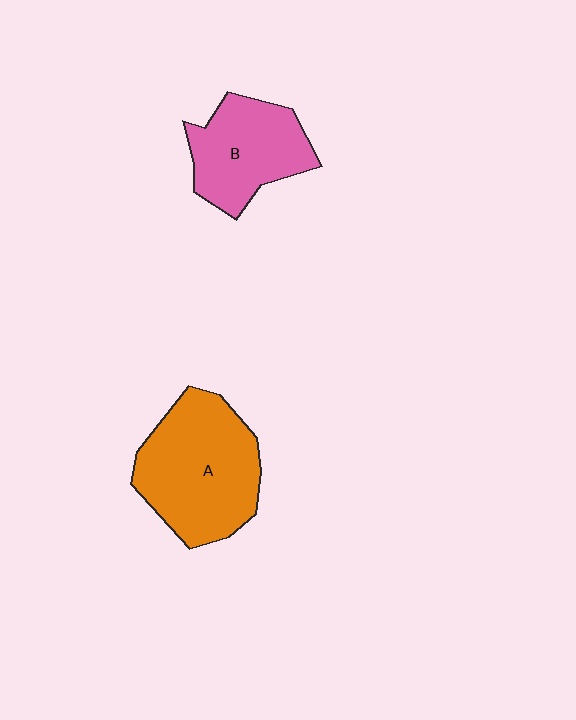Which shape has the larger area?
Shape A (orange).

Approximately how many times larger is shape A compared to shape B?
Approximately 1.4 times.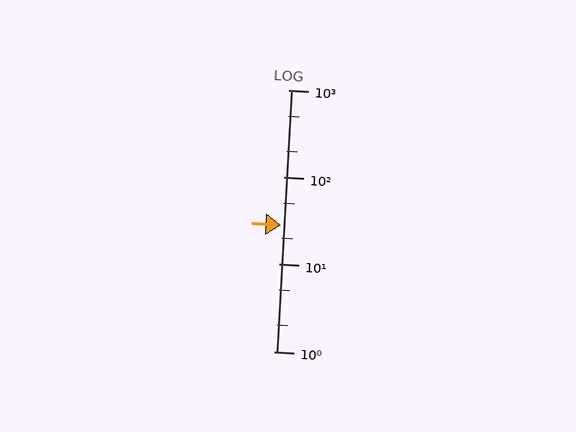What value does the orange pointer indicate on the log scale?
The pointer indicates approximately 28.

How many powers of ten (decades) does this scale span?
The scale spans 3 decades, from 1 to 1000.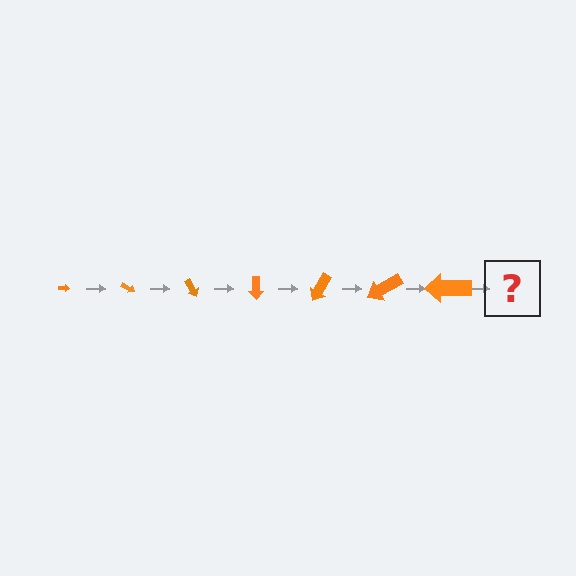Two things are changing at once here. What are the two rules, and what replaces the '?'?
The two rules are that the arrow grows larger each step and it rotates 30 degrees each step. The '?' should be an arrow, larger than the previous one and rotated 210 degrees from the start.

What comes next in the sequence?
The next element should be an arrow, larger than the previous one and rotated 210 degrees from the start.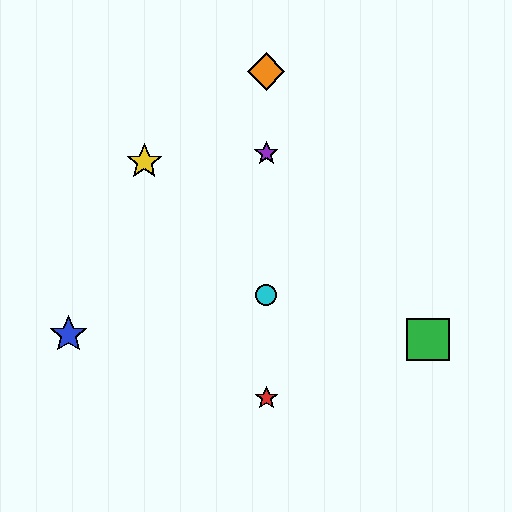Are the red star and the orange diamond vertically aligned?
Yes, both are at x≈266.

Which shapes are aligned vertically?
The red star, the purple star, the orange diamond, the cyan circle are aligned vertically.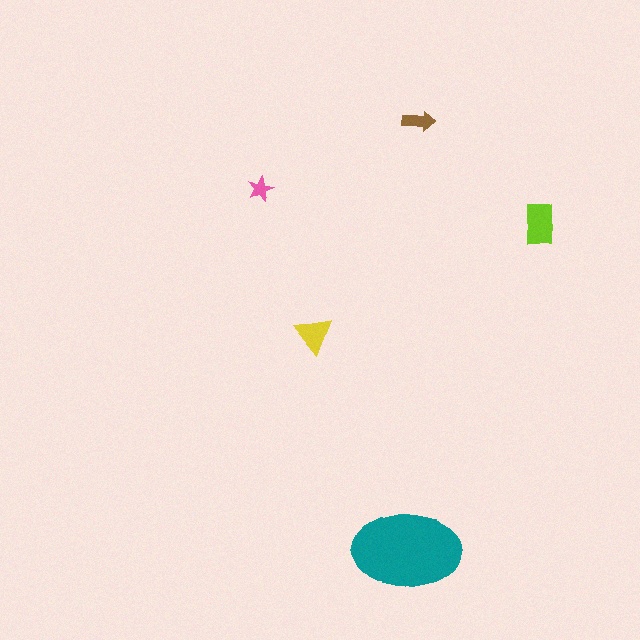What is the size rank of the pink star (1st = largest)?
5th.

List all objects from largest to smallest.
The teal ellipse, the lime rectangle, the yellow triangle, the brown arrow, the pink star.